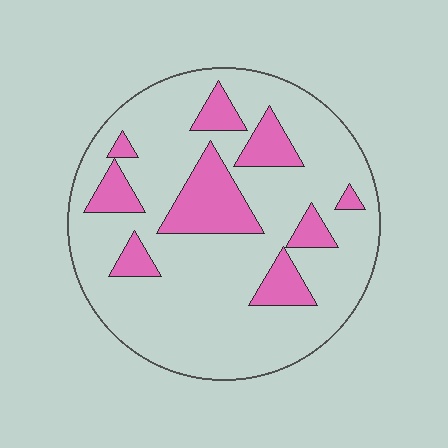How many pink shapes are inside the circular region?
9.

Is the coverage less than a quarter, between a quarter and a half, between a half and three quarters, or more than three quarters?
Less than a quarter.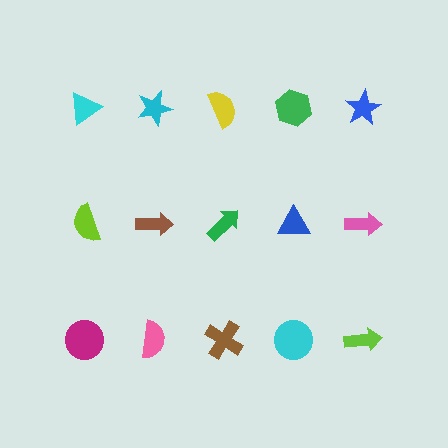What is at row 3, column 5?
A lime arrow.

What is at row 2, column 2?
A brown arrow.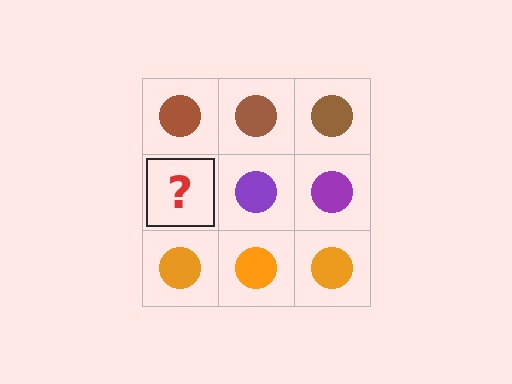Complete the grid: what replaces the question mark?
The question mark should be replaced with a purple circle.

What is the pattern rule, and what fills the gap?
The rule is that each row has a consistent color. The gap should be filled with a purple circle.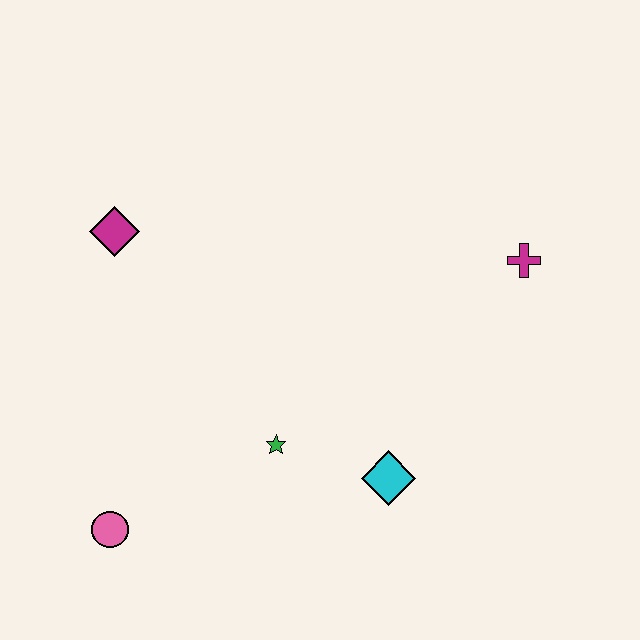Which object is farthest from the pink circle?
The magenta cross is farthest from the pink circle.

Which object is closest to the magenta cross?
The cyan diamond is closest to the magenta cross.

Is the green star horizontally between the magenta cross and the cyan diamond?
No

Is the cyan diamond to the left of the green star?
No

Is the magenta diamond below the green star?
No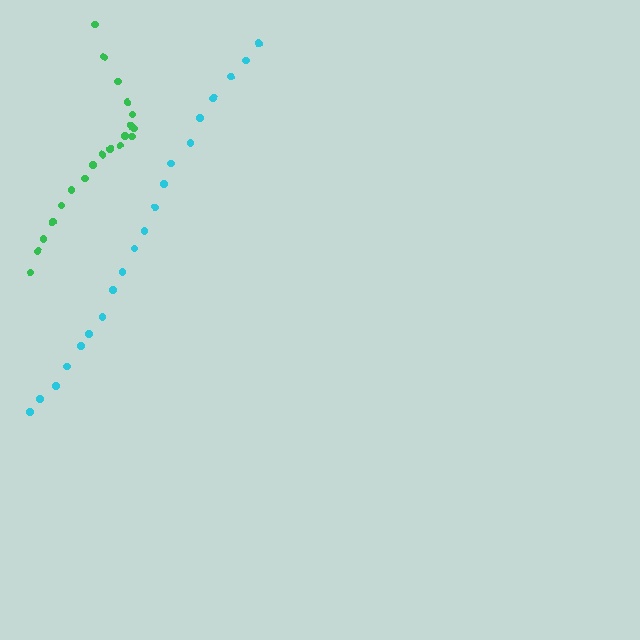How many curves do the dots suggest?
There are 2 distinct paths.